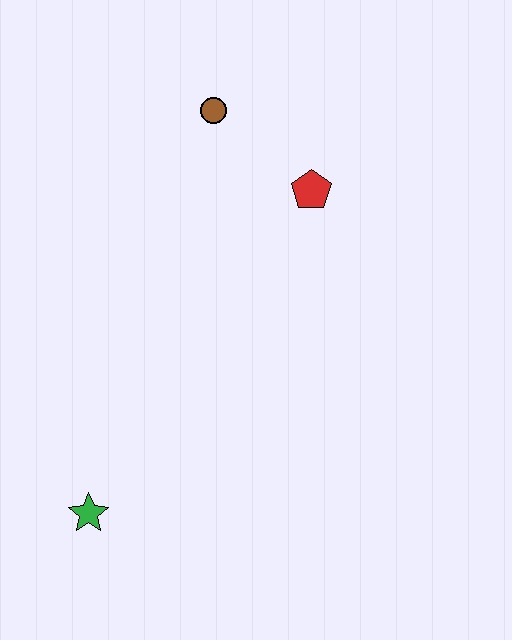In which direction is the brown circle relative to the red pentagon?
The brown circle is to the left of the red pentagon.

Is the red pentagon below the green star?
No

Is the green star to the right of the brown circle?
No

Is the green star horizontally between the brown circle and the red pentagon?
No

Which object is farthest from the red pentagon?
The green star is farthest from the red pentagon.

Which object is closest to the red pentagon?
The brown circle is closest to the red pentagon.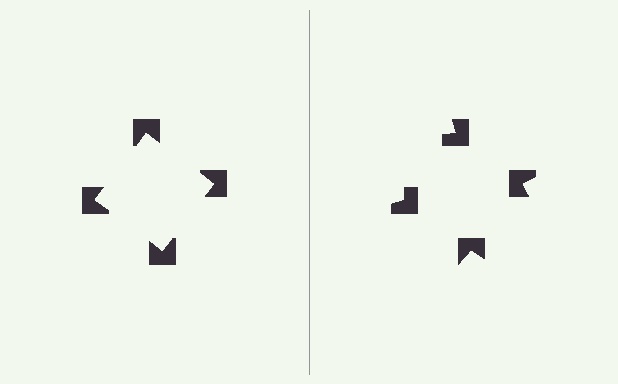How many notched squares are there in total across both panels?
8 — 4 on each side.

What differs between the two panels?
The notched squares are positioned identically on both sides; only the wedge orientations differ. On the left they align to a square; on the right they are misaligned.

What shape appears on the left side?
An illusory square.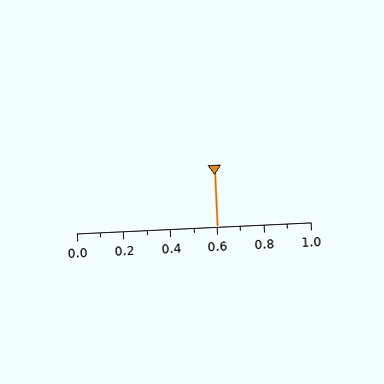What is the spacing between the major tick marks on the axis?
The major ticks are spaced 0.2 apart.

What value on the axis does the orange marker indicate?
The marker indicates approximately 0.6.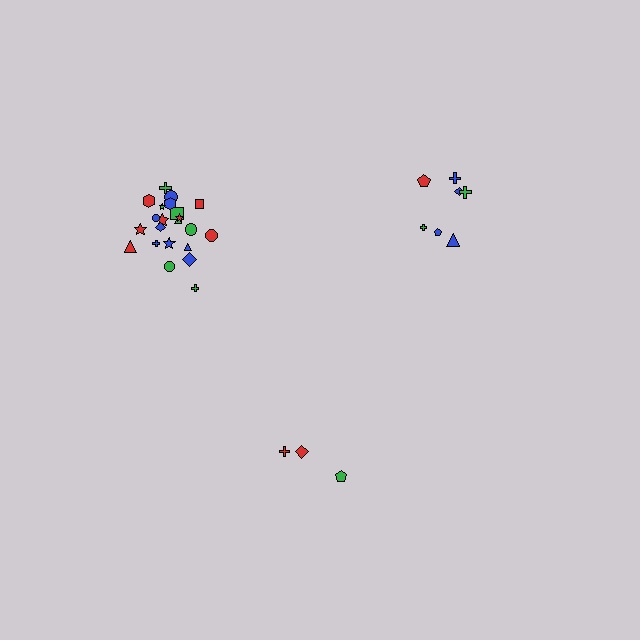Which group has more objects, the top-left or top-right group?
The top-left group.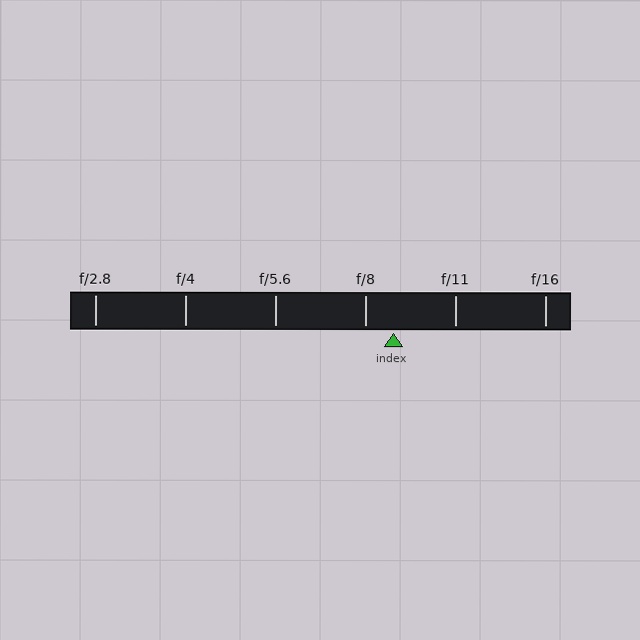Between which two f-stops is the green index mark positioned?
The index mark is between f/8 and f/11.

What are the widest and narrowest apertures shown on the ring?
The widest aperture shown is f/2.8 and the narrowest is f/16.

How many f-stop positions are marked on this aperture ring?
There are 6 f-stop positions marked.